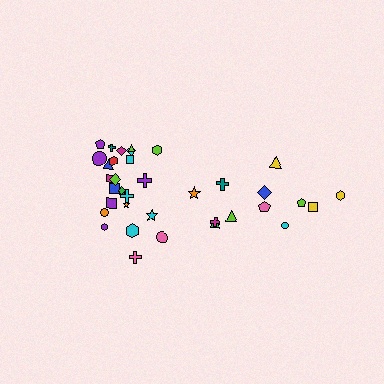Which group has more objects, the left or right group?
The left group.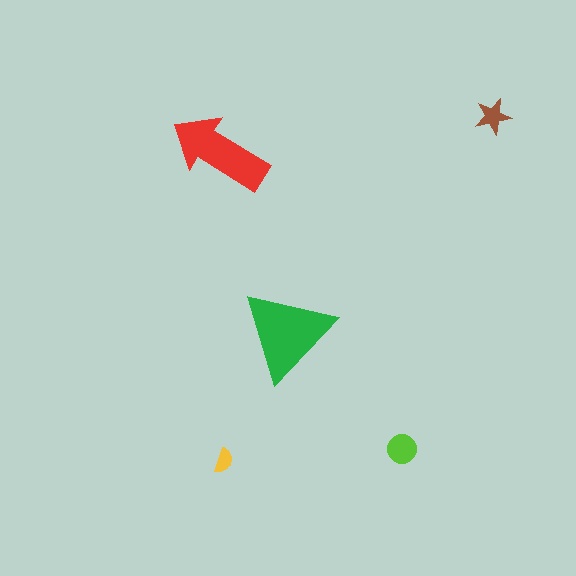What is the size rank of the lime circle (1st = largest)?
3rd.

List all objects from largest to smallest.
The green triangle, the red arrow, the lime circle, the brown star, the yellow semicircle.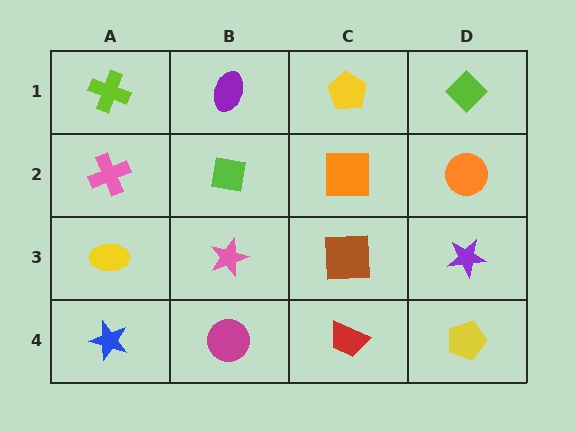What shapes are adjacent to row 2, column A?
A lime cross (row 1, column A), a yellow ellipse (row 3, column A), a lime square (row 2, column B).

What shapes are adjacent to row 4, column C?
A brown square (row 3, column C), a magenta circle (row 4, column B), a yellow pentagon (row 4, column D).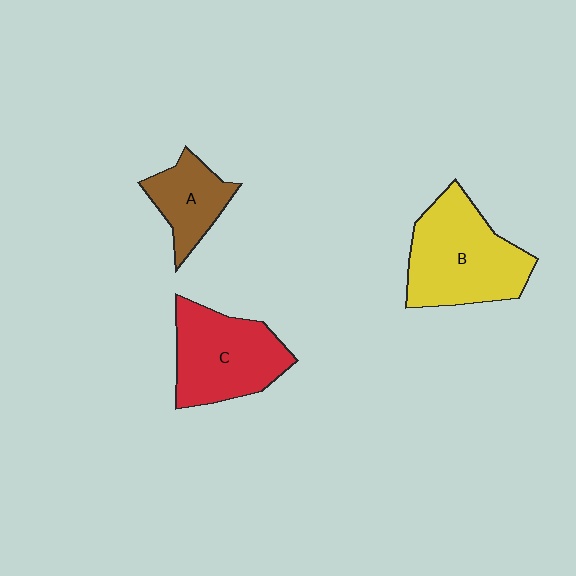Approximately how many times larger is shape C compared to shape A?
Approximately 1.7 times.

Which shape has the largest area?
Shape B (yellow).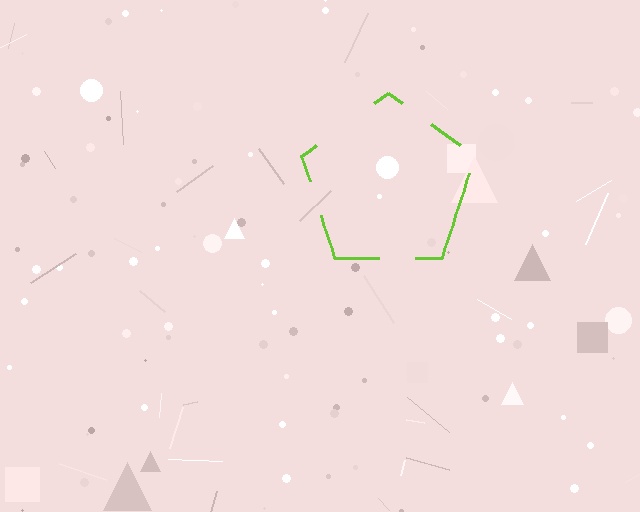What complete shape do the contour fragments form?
The contour fragments form a pentagon.